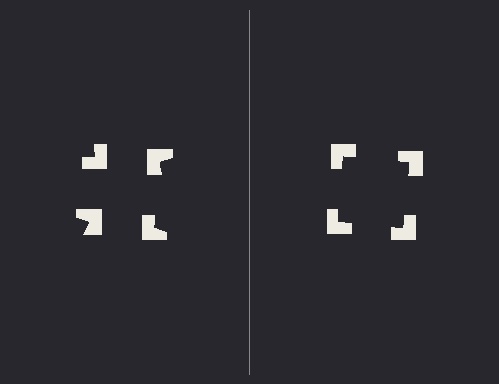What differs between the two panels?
The notched squares are positioned identically on both sides; only the wedge orientations differ. On the right they align to a square; on the left they are misaligned.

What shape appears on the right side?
An illusory square.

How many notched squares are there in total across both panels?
8 — 4 on each side.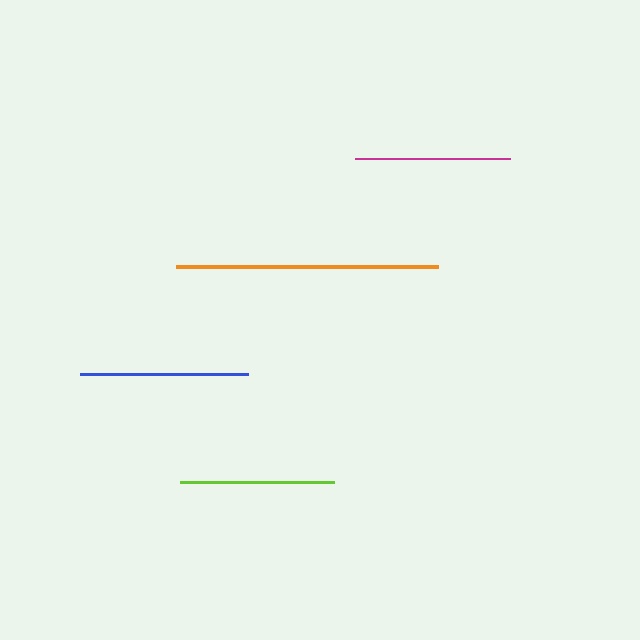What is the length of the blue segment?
The blue segment is approximately 168 pixels long.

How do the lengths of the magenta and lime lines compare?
The magenta and lime lines are approximately the same length.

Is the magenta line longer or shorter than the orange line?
The orange line is longer than the magenta line.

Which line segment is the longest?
The orange line is the longest at approximately 262 pixels.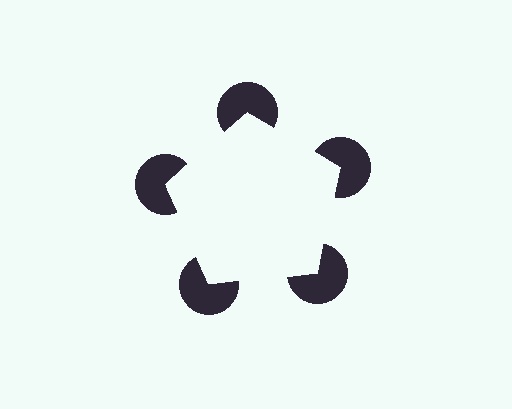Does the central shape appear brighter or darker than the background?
It typically appears slightly brighter than the background, even though no actual brightness change is drawn.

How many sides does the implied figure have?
5 sides.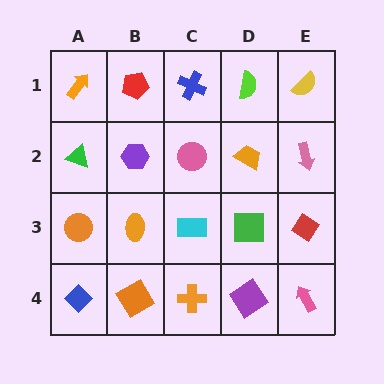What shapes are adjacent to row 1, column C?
A pink circle (row 2, column C), a red pentagon (row 1, column B), a lime semicircle (row 1, column D).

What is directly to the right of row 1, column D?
A yellow semicircle.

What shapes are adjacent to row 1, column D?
An orange trapezoid (row 2, column D), a blue cross (row 1, column C), a yellow semicircle (row 1, column E).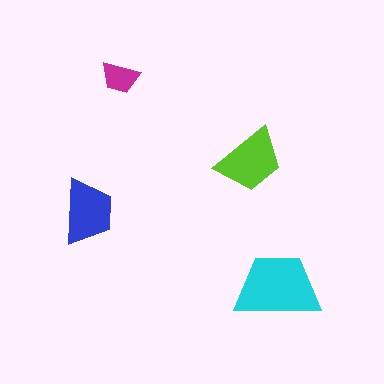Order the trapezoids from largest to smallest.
the cyan one, the lime one, the blue one, the magenta one.